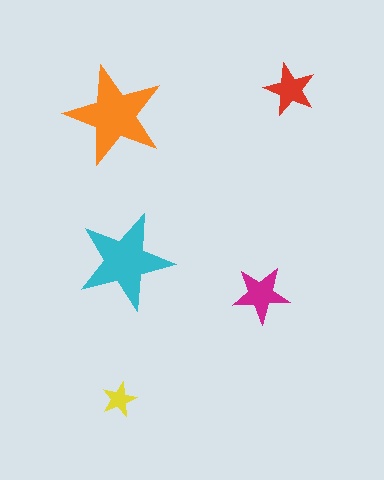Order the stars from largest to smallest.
the orange one, the cyan one, the magenta one, the red one, the yellow one.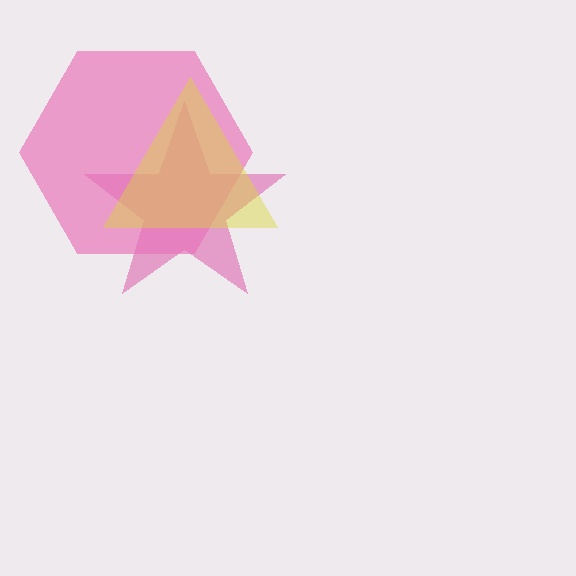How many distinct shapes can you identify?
There are 3 distinct shapes: a magenta star, a pink hexagon, a yellow triangle.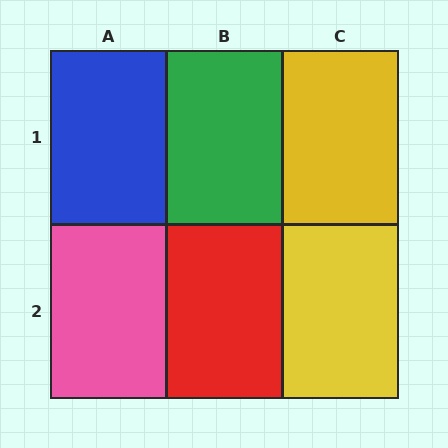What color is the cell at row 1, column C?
Yellow.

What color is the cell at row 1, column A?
Blue.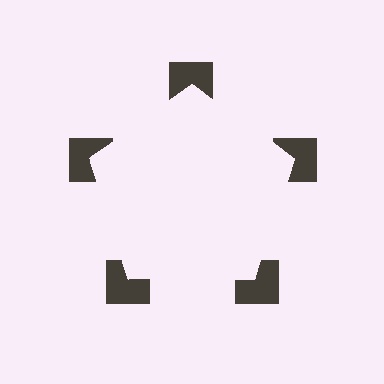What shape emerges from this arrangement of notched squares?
An illusory pentagon — its edges are inferred from the aligned wedge cuts in the notched squares, not physically drawn.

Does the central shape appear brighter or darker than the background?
It typically appears slightly brighter than the background, even though no actual brightness change is drawn.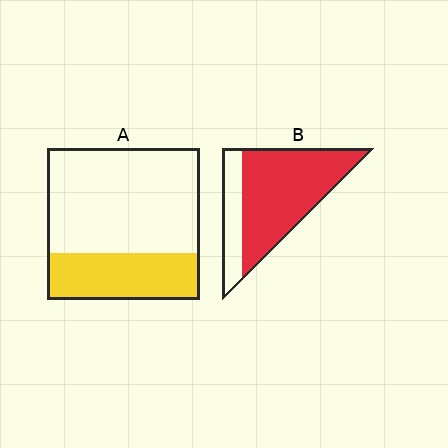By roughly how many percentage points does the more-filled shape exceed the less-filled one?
By roughly 45 percentage points (B over A).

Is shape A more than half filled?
No.